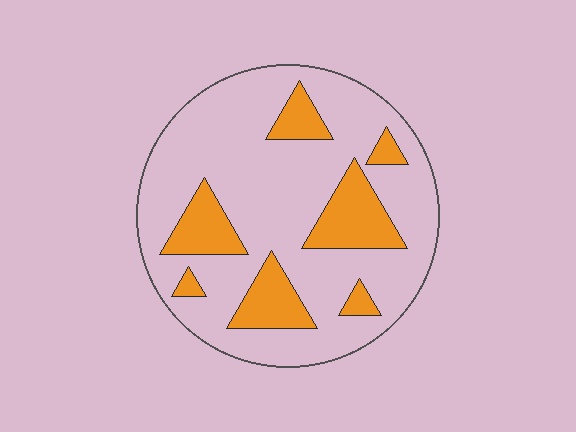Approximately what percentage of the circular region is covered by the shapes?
Approximately 25%.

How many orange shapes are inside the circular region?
7.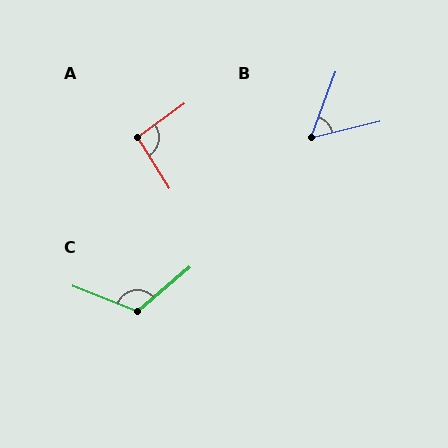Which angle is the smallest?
B, at approximately 57 degrees.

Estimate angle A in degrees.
Approximately 94 degrees.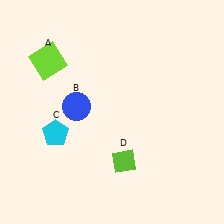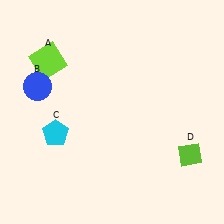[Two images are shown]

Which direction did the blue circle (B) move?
The blue circle (B) moved left.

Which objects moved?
The objects that moved are: the blue circle (B), the lime diamond (D).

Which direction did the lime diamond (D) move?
The lime diamond (D) moved right.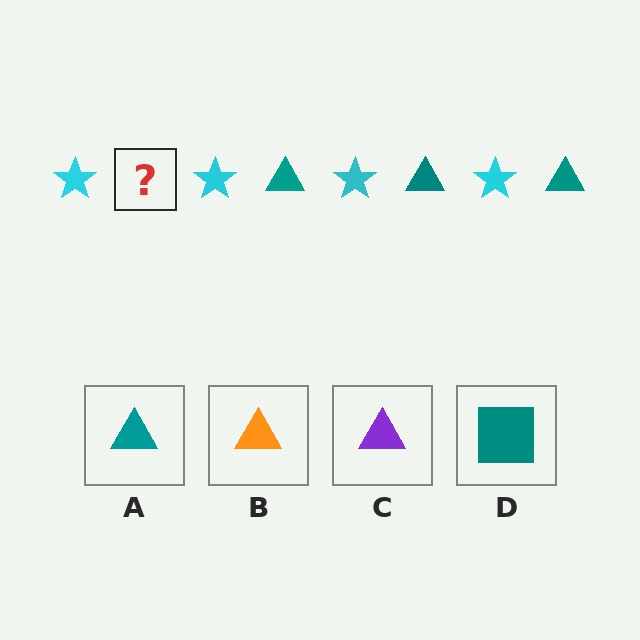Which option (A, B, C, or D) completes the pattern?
A.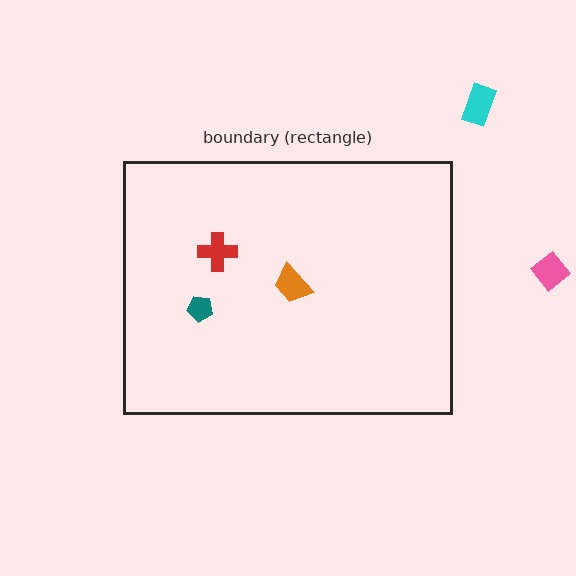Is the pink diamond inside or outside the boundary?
Outside.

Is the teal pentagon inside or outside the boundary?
Inside.